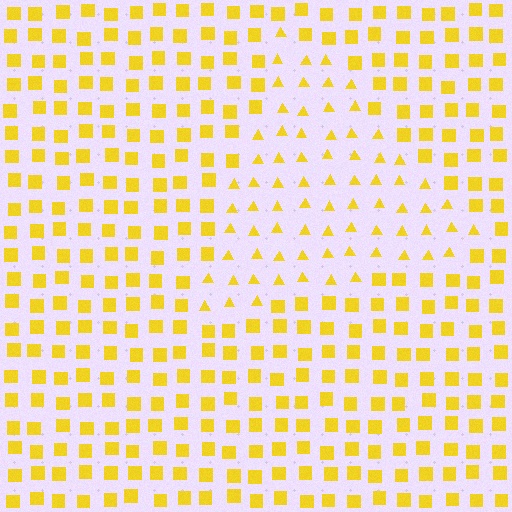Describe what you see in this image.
The image is filled with small yellow elements arranged in a uniform grid. A triangle-shaped region contains triangles, while the surrounding area contains squares. The boundary is defined purely by the change in element shape.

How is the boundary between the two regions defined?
The boundary is defined by a change in element shape: triangles inside vs. squares outside. All elements share the same color and spacing.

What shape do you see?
I see a triangle.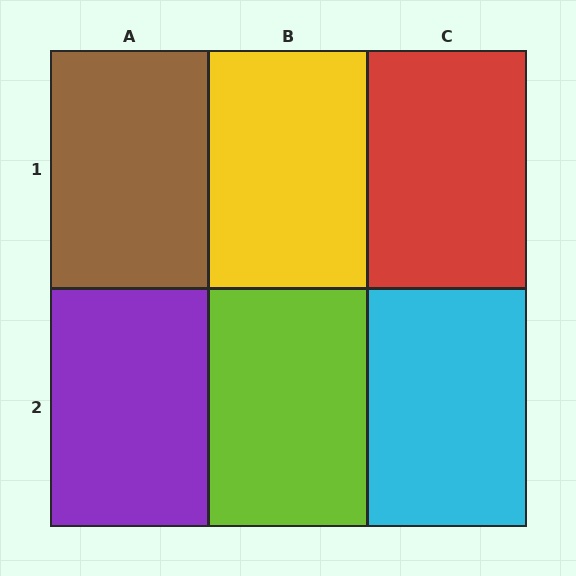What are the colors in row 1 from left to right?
Brown, yellow, red.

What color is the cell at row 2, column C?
Cyan.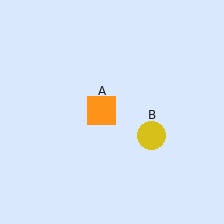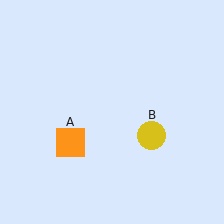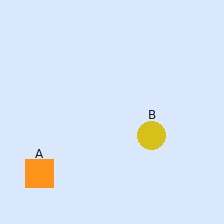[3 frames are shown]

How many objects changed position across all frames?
1 object changed position: orange square (object A).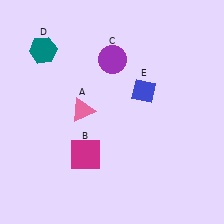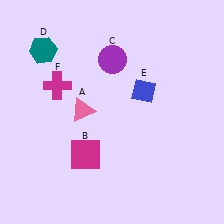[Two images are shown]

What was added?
A magenta cross (F) was added in Image 2.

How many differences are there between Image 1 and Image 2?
There is 1 difference between the two images.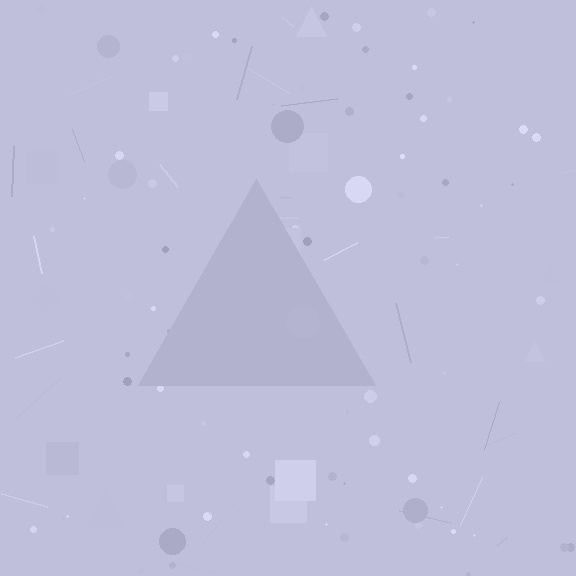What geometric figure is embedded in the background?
A triangle is embedded in the background.